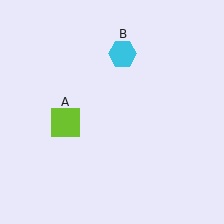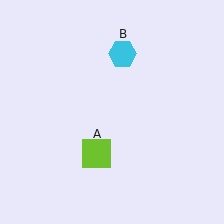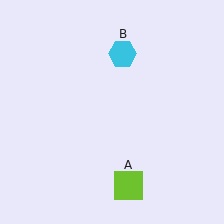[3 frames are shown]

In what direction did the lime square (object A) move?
The lime square (object A) moved down and to the right.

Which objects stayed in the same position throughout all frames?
Cyan hexagon (object B) remained stationary.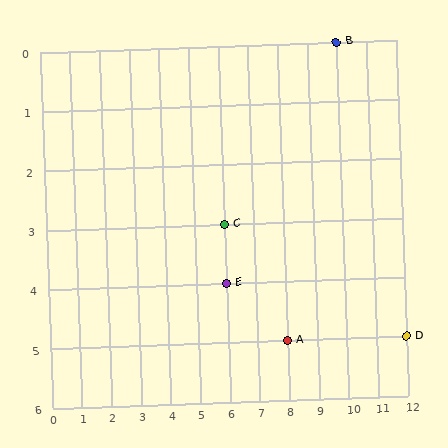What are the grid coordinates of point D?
Point D is at grid coordinates (12, 5).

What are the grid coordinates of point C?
Point C is at grid coordinates (6, 3).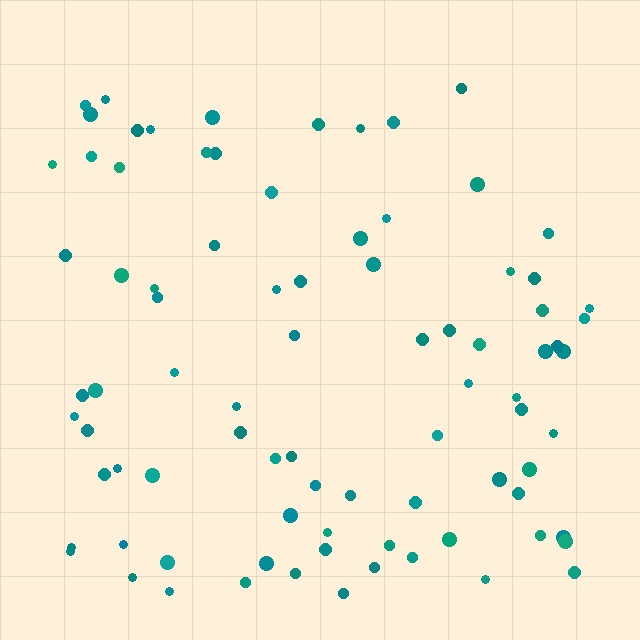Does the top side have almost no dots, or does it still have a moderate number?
Still a moderate number, just noticeably fewer than the bottom.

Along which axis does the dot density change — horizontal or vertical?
Vertical.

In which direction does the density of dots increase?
From top to bottom, with the bottom side densest.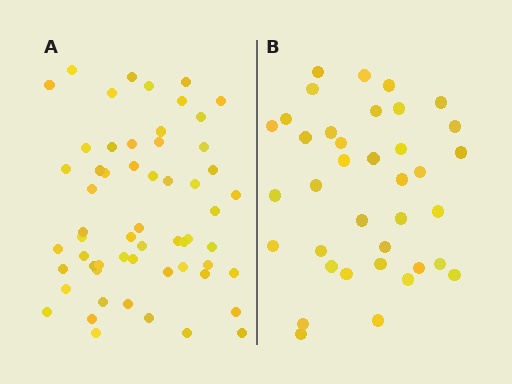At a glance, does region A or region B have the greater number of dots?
Region A (the left region) has more dots.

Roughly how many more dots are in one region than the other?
Region A has approximately 20 more dots than region B.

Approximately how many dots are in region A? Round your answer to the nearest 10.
About 60 dots. (The exact count is 58, which rounds to 60.)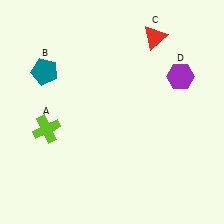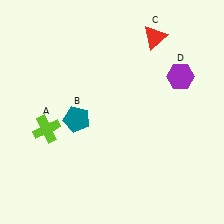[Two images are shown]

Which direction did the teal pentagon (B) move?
The teal pentagon (B) moved down.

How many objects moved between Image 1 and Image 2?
1 object moved between the two images.